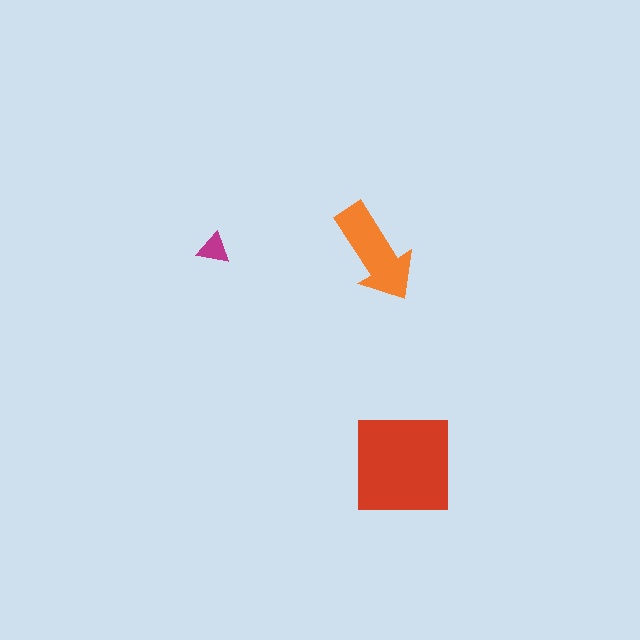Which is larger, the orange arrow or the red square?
The red square.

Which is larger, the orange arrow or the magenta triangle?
The orange arrow.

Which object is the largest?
The red square.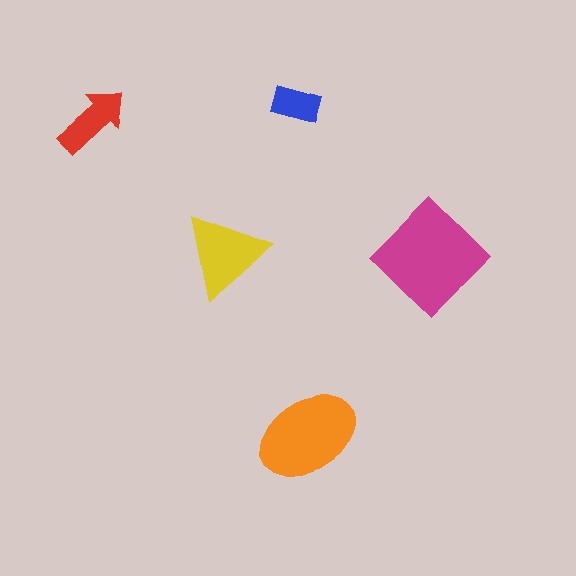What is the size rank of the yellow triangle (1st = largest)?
3rd.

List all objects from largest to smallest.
The magenta diamond, the orange ellipse, the yellow triangle, the red arrow, the blue rectangle.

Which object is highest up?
The blue rectangle is topmost.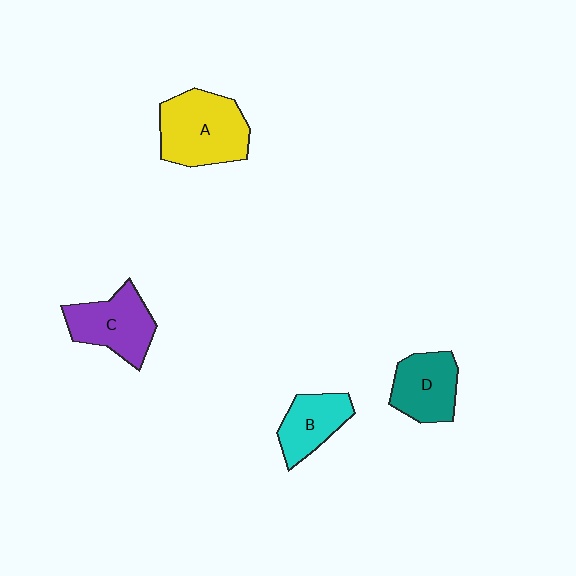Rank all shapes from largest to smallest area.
From largest to smallest: A (yellow), C (purple), D (teal), B (cyan).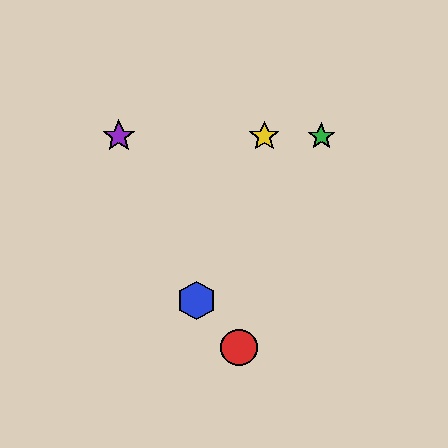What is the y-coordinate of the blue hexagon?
The blue hexagon is at y≈300.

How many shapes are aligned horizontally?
3 shapes (the green star, the yellow star, the purple star) are aligned horizontally.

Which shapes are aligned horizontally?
The green star, the yellow star, the purple star are aligned horizontally.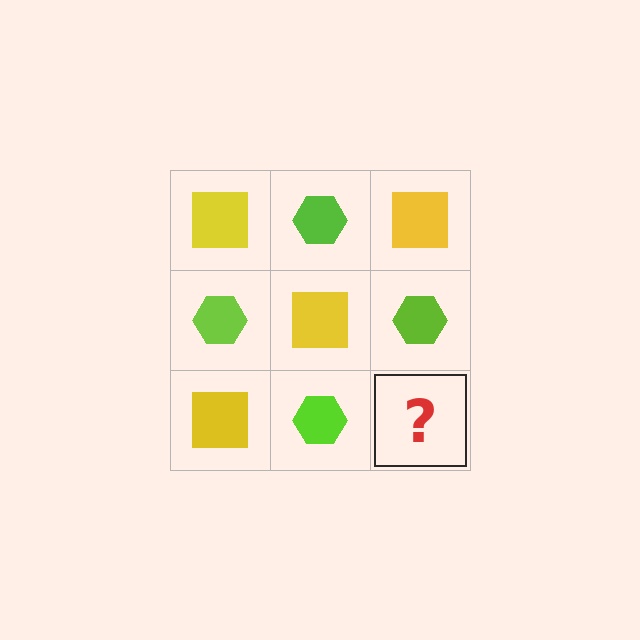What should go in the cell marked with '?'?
The missing cell should contain a yellow square.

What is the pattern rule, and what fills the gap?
The rule is that it alternates yellow square and lime hexagon in a checkerboard pattern. The gap should be filled with a yellow square.